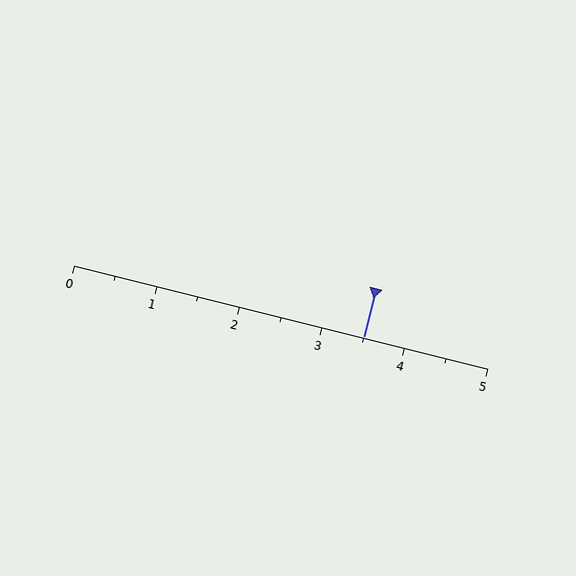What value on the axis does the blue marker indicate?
The marker indicates approximately 3.5.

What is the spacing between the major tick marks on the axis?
The major ticks are spaced 1 apart.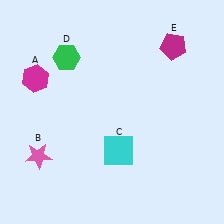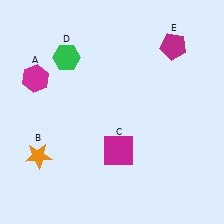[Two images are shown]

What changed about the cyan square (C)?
In Image 1, C is cyan. In Image 2, it changed to magenta.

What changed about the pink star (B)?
In Image 1, B is pink. In Image 2, it changed to orange.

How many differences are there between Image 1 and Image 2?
There are 2 differences between the two images.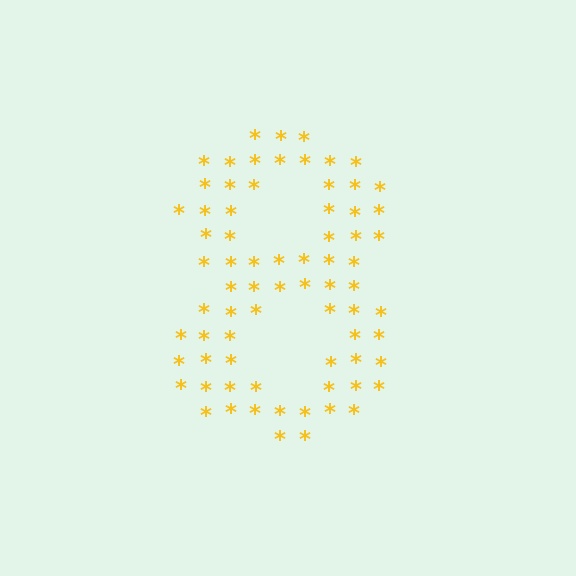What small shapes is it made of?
It is made of small asterisks.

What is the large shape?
The large shape is the digit 8.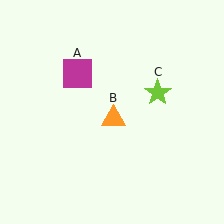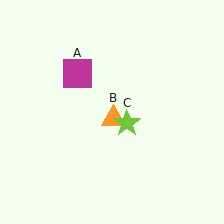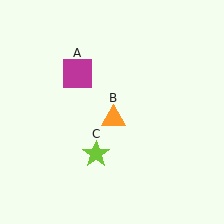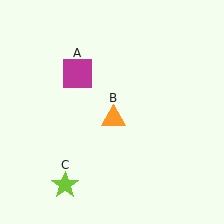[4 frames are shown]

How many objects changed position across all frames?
1 object changed position: lime star (object C).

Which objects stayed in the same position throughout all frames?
Magenta square (object A) and orange triangle (object B) remained stationary.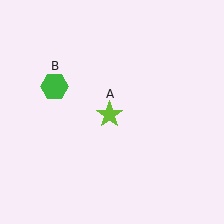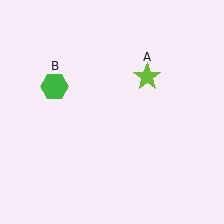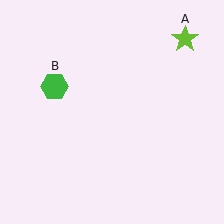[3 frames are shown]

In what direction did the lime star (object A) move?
The lime star (object A) moved up and to the right.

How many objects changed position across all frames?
1 object changed position: lime star (object A).